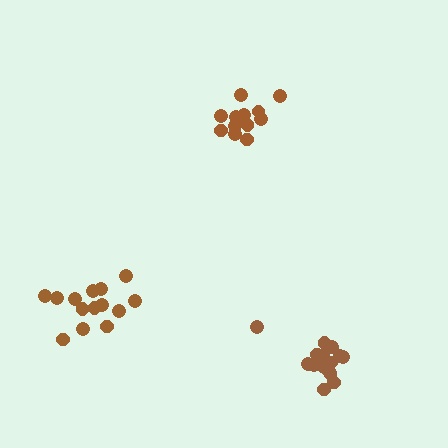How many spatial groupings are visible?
There are 3 spatial groupings.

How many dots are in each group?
Group 1: 14 dots, Group 2: 13 dots, Group 3: 16 dots (43 total).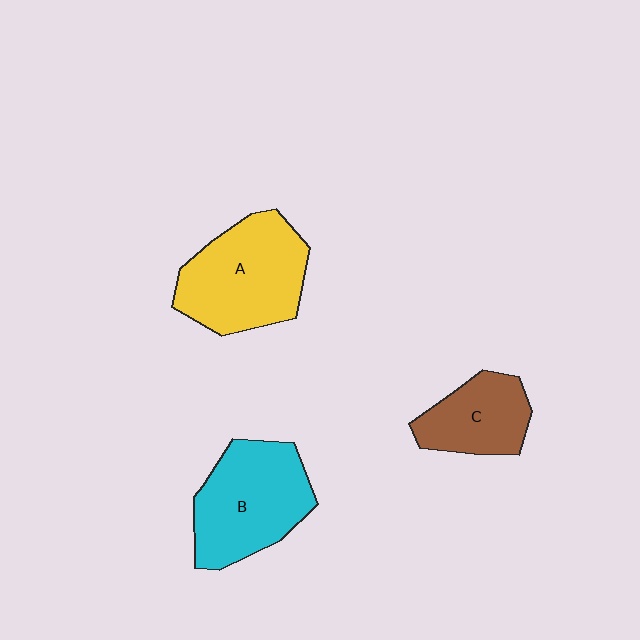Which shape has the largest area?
Shape A (yellow).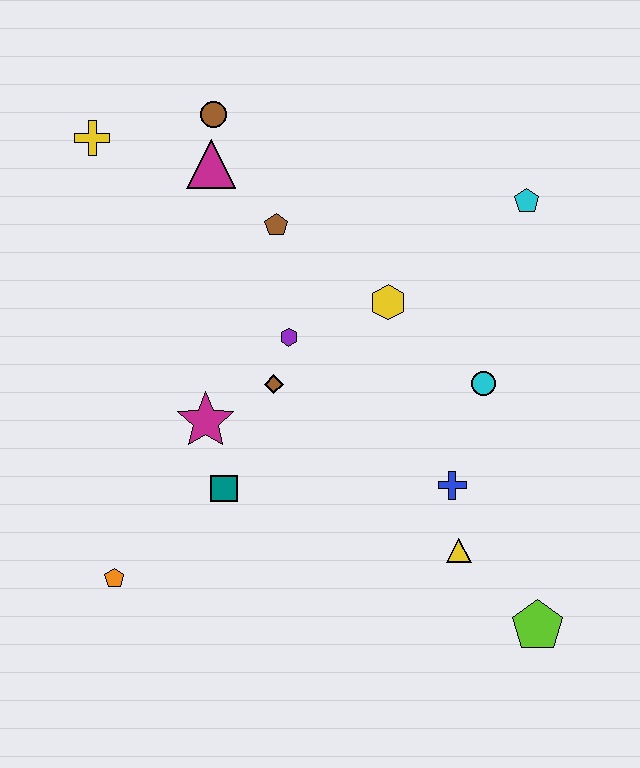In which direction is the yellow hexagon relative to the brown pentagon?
The yellow hexagon is to the right of the brown pentagon.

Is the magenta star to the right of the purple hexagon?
No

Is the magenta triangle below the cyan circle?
No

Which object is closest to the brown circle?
The magenta triangle is closest to the brown circle.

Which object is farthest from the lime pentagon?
The yellow cross is farthest from the lime pentagon.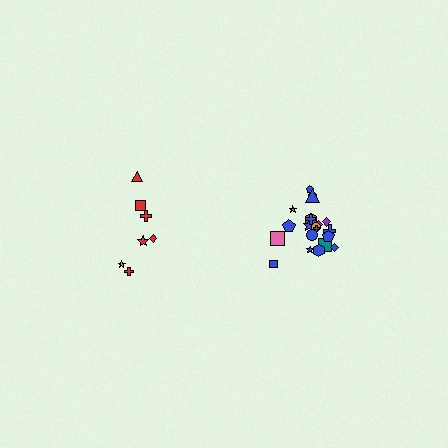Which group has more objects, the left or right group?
The right group.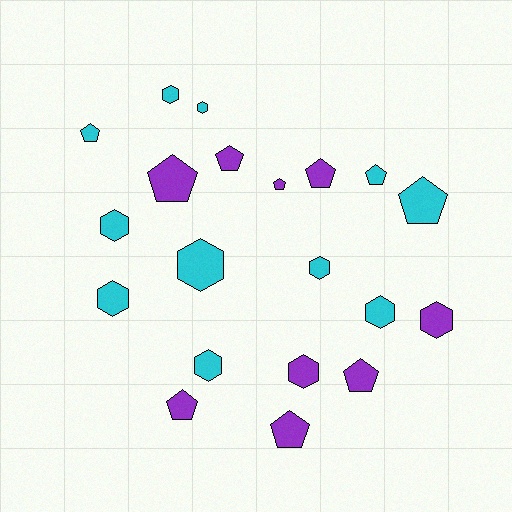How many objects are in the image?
There are 20 objects.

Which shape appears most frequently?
Hexagon, with 10 objects.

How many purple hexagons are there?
There are 2 purple hexagons.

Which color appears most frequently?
Cyan, with 11 objects.